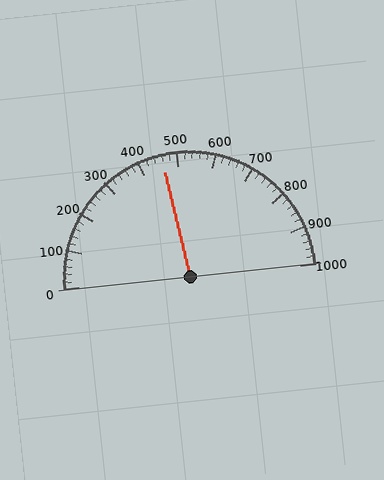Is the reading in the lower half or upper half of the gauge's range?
The reading is in the lower half of the range (0 to 1000).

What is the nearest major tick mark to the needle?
The nearest major tick mark is 500.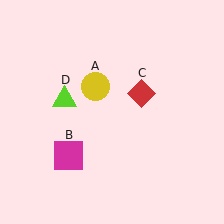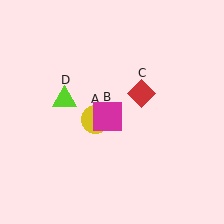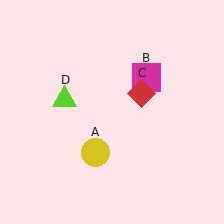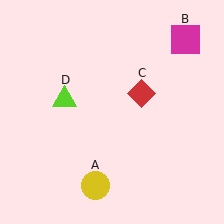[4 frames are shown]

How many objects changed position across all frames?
2 objects changed position: yellow circle (object A), magenta square (object B).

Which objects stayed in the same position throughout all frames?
Red diamond (object C) and lime triangle (object D) remained stationary.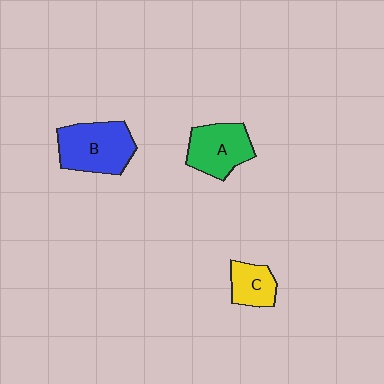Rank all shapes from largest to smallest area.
From largest to smallest: B (blue), A (green), C (yellow).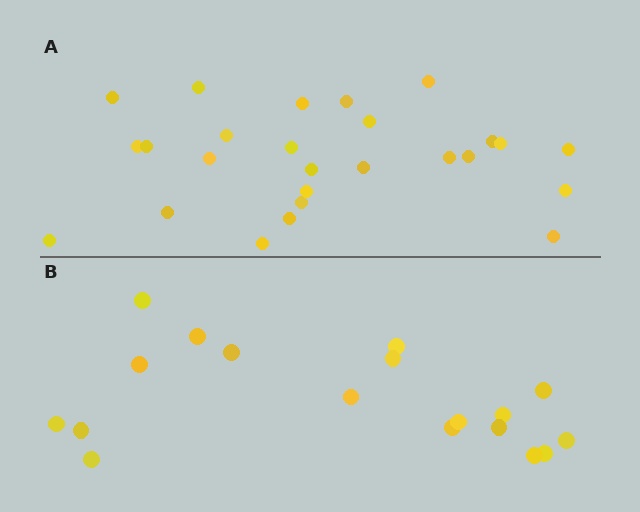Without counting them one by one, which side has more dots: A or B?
Region A (the top region) has more dots.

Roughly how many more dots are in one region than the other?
Region A has roughly 8 or so more dots than region B.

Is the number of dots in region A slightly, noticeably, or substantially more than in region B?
Region A has noticeably more, but not dramatically so. The ratio is roughly 1.4 to 1.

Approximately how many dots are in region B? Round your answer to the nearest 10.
About 20 dots. (The exact count is 18, which rounds to 20.)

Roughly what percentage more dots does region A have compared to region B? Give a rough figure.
About 45% more.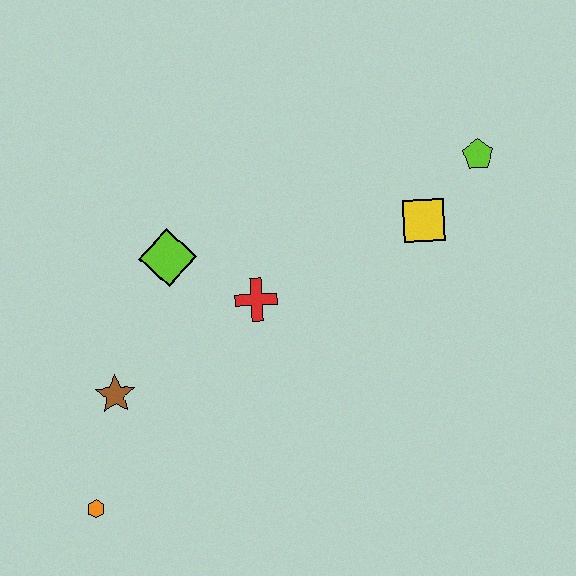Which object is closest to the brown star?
The orange hexagon is closest to the brown star.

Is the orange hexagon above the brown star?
No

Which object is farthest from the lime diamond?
The lime pentagon is farthest from the lime diamond.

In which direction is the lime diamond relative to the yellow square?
The lime diamond is to the left of the yellow square.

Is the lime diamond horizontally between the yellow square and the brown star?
Yes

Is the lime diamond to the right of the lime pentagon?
No